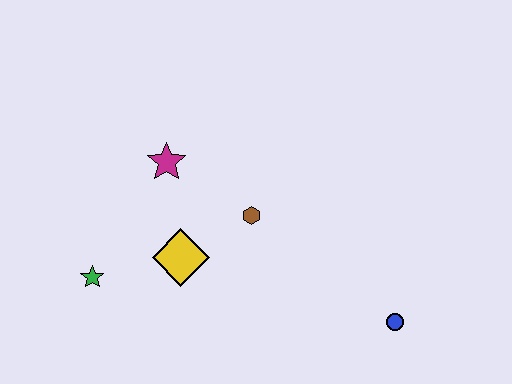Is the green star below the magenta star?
Yes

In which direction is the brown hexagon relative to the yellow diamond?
The brown hexagon is to the right of the yellow diamond.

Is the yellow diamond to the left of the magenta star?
No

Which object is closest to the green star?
The yellow diamond is closest to the green star.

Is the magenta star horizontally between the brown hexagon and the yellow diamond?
No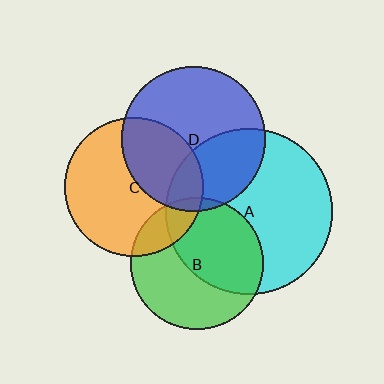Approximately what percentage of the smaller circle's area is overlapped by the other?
Approximately 35%.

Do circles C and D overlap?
Yes.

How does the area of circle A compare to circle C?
Approximately 1.4 times.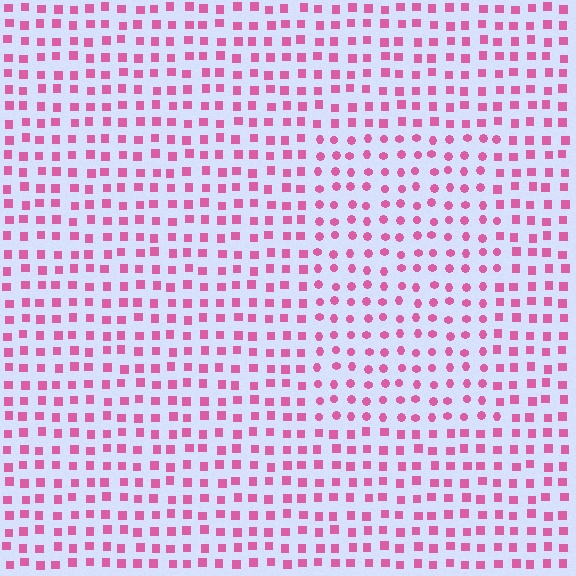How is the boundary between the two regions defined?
The boundary is defined by a change in element shape: circles inside vs. squares outside. All elements share the same color and spacing.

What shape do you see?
I see a rectangle.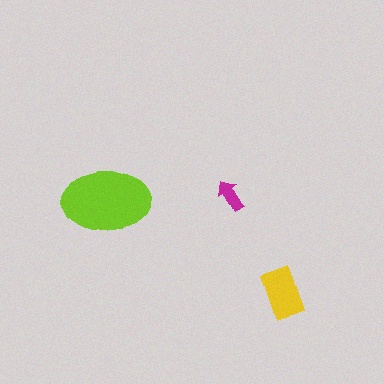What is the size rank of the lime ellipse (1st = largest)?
1st.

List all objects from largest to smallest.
The lime ellipse, the yellow rectangle, the magenta arrow.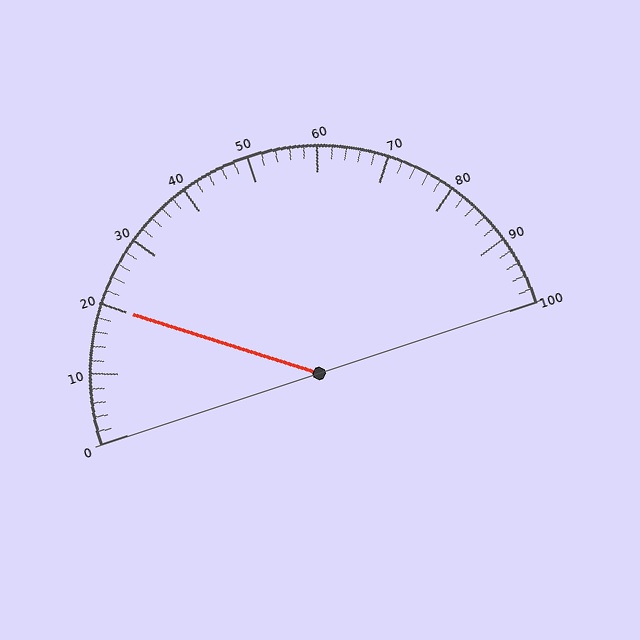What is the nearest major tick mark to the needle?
The nearest major tick mark is 20.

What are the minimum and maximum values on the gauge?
The gauge ranges from 0 to 100.